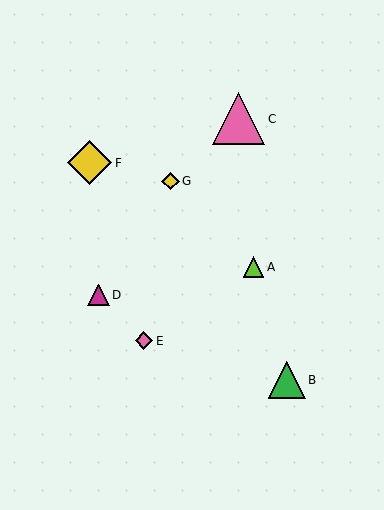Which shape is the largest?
The pink triangle (labeled C) is the largest.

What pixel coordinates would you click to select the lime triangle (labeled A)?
Click at (253, 267) to select the lime triangle A.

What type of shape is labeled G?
Shape G is a yellow diamond.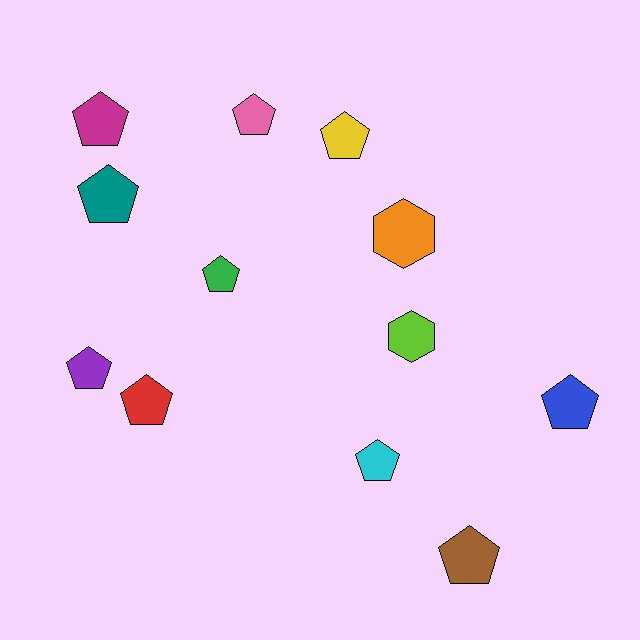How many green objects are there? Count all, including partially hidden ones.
There is 1 green object.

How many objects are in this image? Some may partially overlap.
There are 12 objects.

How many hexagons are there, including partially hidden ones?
There are 2 hexagons.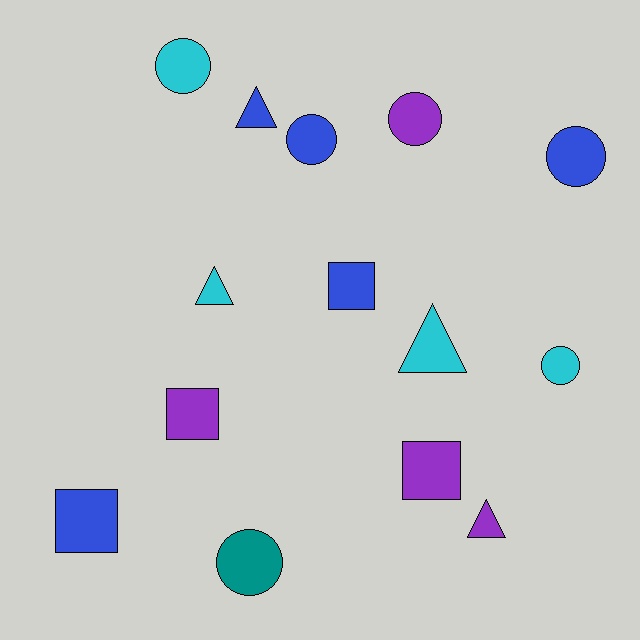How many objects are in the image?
There are 14 objects.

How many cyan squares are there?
There are no cyan squares.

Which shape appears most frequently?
Circle, with 6 objects.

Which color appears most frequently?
Blue, with 5 objects.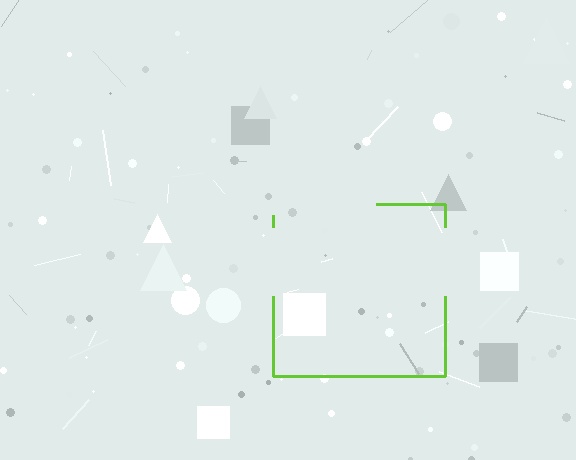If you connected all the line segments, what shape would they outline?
They would outline a square.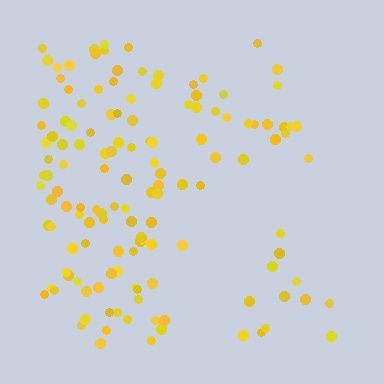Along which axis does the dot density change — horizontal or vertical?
Horizontal.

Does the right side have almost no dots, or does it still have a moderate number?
Still a moderate number, just noticeably fewer than the left.